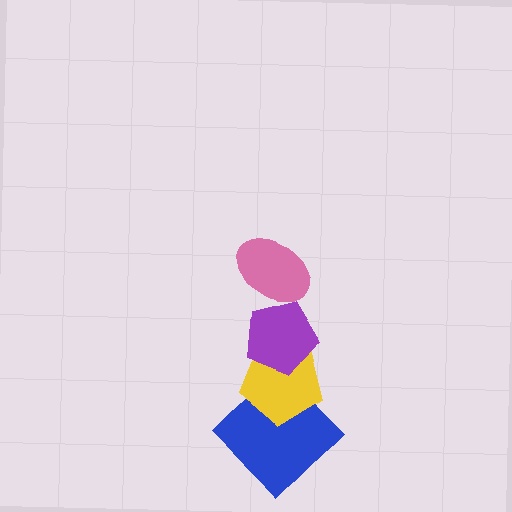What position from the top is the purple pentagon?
The purple pentagon is 2nd from the top.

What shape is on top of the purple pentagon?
The pink ellipse is on top of the purple pentagon.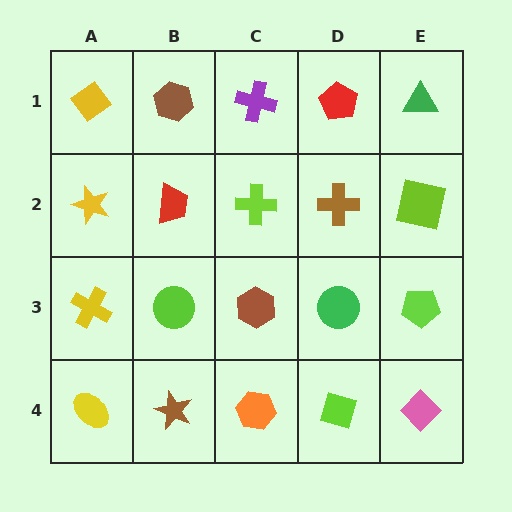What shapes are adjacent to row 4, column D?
A green circle (row 3, column D), an orange hexagon (row 4, column C), a pink diamond (row 4, column E).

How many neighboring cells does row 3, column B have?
4.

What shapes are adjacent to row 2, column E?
A green triangle (row 1, column E), a lime pentagon (row 3, column E), a brown cross (row 2, column D).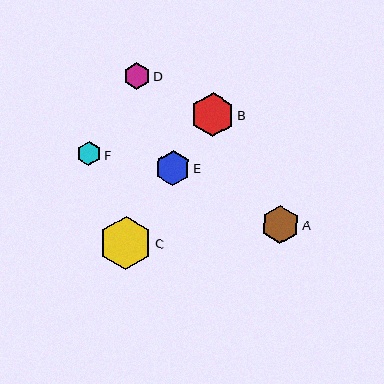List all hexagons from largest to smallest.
From largest to smallest: C, B, A, E, D, F.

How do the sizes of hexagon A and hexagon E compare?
Hexagon A and hexagon E are approximately the same size.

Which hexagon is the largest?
Hexagon C is the largest with a size of approximately 53 pixels.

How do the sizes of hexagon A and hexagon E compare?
Hexagon A and hexagon E are approximately the same size.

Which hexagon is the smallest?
Hexagon F is the smallest with a size of approximately 24 pixels.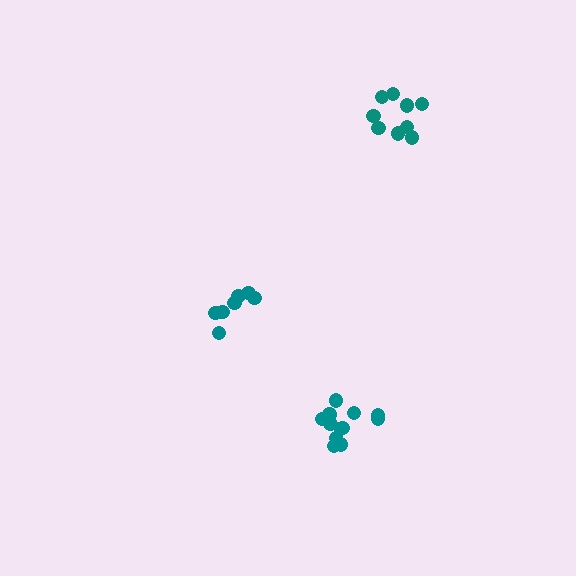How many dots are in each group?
Group 1: 12 dots, Group 2: 9 dots, Group 3: 7 dots (28 total).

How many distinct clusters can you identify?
There are 3 distinct clusters.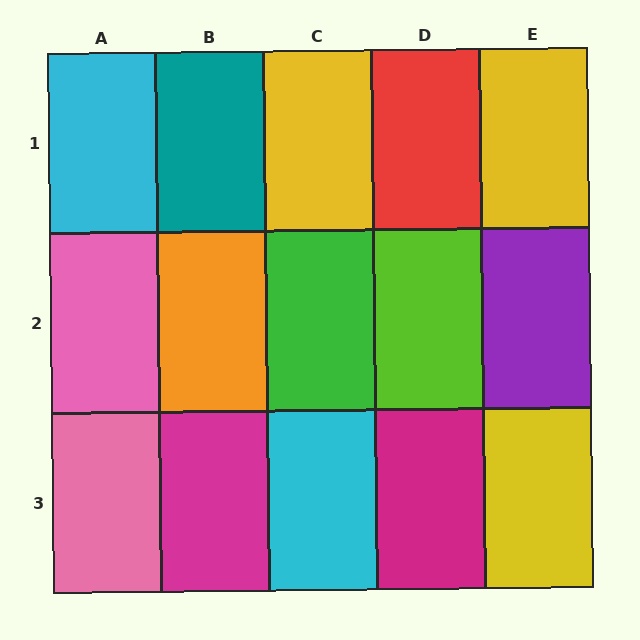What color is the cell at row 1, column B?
Teal.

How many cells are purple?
1 cell is purple.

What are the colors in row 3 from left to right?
Pink, magenta, cyan, magenta, yellow.